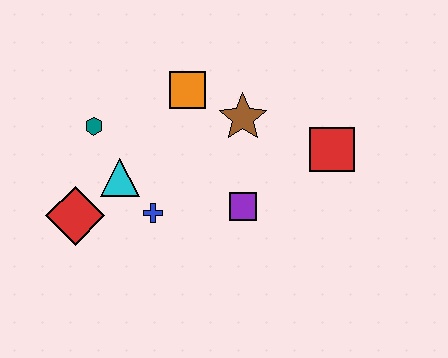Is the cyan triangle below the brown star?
Yes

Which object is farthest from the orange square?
The red diamond is farthest from the orange square.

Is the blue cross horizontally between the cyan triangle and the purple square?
Yes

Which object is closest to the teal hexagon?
The cyan triangle is closest to the teal hexagon.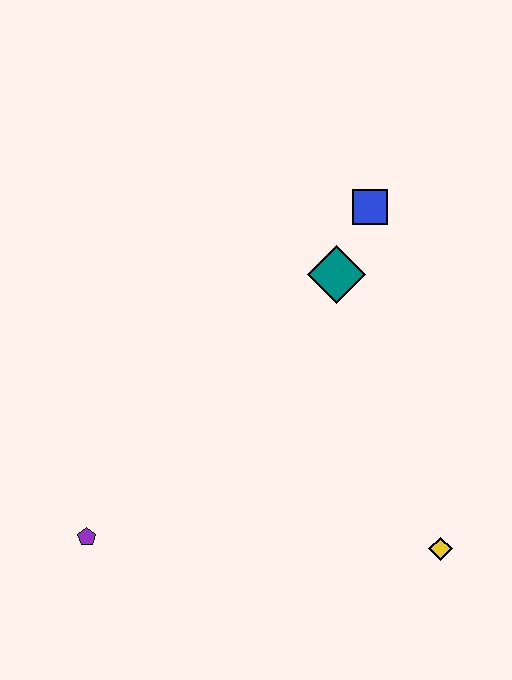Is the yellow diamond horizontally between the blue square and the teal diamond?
No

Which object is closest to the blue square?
The teal diamond is closest to the blue square.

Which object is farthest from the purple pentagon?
The blue square is farthest from the purple pentagon.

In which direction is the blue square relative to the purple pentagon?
The blue square is above the purple pentagon.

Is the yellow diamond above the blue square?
No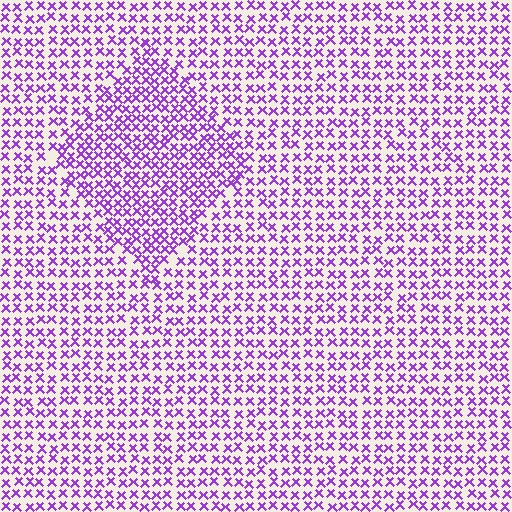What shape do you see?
I see a diamond.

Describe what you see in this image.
The image contains small purple elements arranged at two different densities. A diamond-shaped region is visible where the elements are more densely packed than the surrounding area.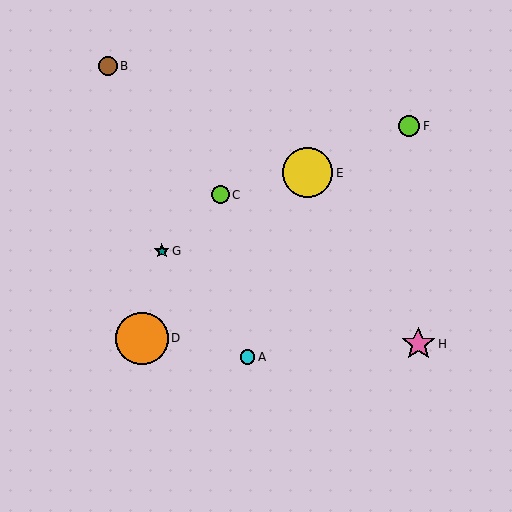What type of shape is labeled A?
Shape A is a cyan circle.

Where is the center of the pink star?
The center of the pink star is at (418, 344).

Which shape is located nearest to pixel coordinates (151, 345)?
The orange circle (labeled D) at (142, 338) is nearest to that location.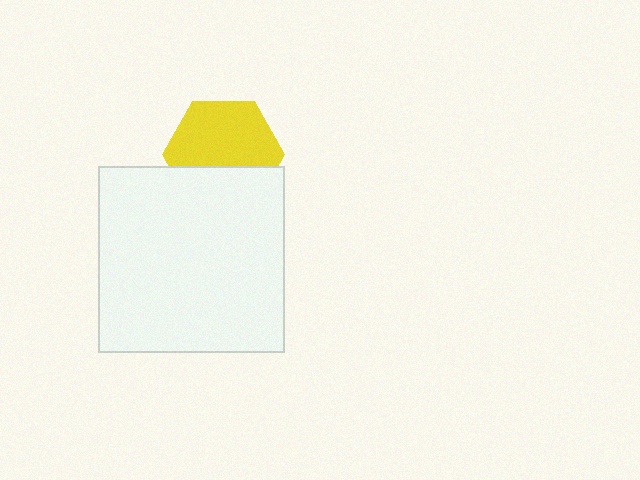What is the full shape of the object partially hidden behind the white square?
The partially hidden object is a yellow hexagon.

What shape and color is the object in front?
The object in front is a white square.